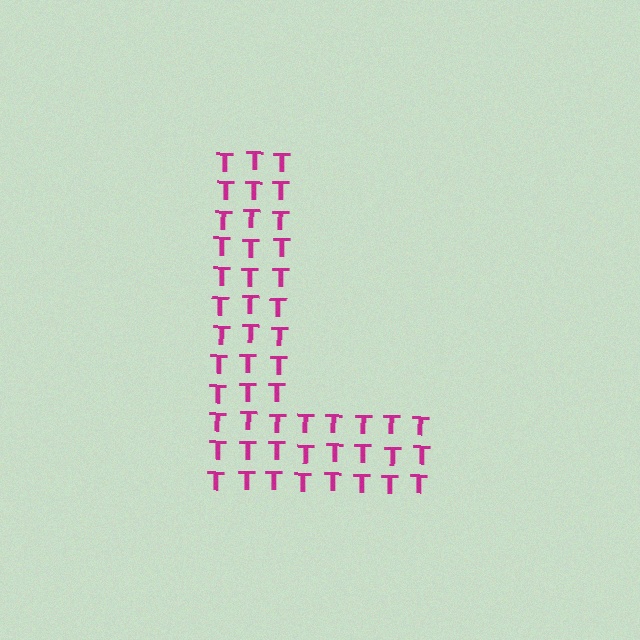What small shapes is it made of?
It is made of small letter T's.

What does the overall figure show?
The overall figure shows the letter L.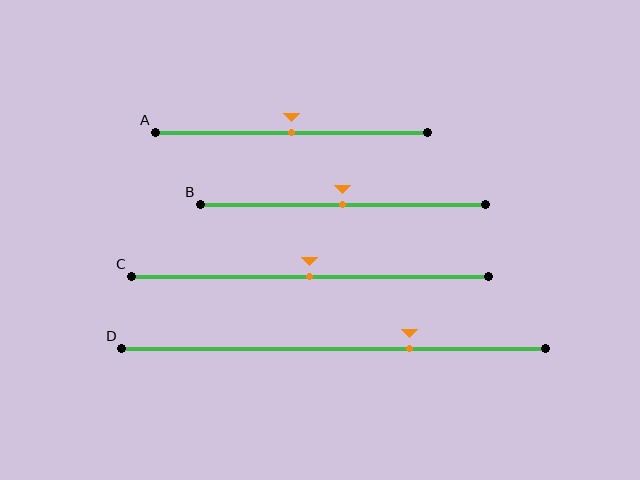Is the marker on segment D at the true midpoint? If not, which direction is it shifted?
No, the marker on segment D is shifted to the right by about 18% of the segment length.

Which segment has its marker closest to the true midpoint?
Segment A has its marker closest to the true midpoint.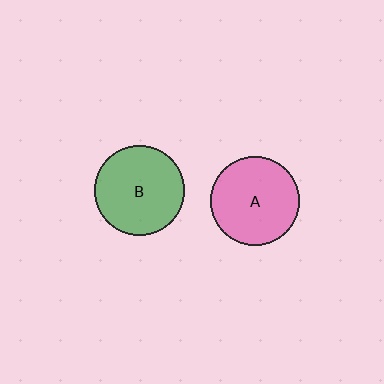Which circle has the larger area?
Circle B (green).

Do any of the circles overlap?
No, none of the circles overlap.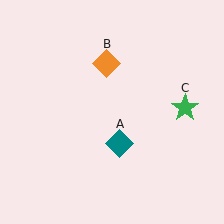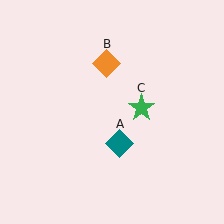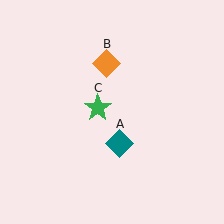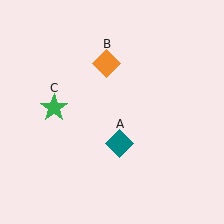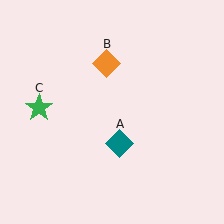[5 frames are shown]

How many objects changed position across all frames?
1 object changed position: green star (object C).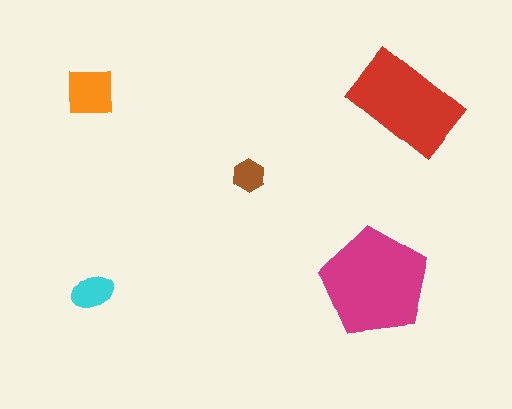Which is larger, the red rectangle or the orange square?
The red rectangle.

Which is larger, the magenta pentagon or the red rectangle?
The magenta pentagon.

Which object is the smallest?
The brown hexagon.